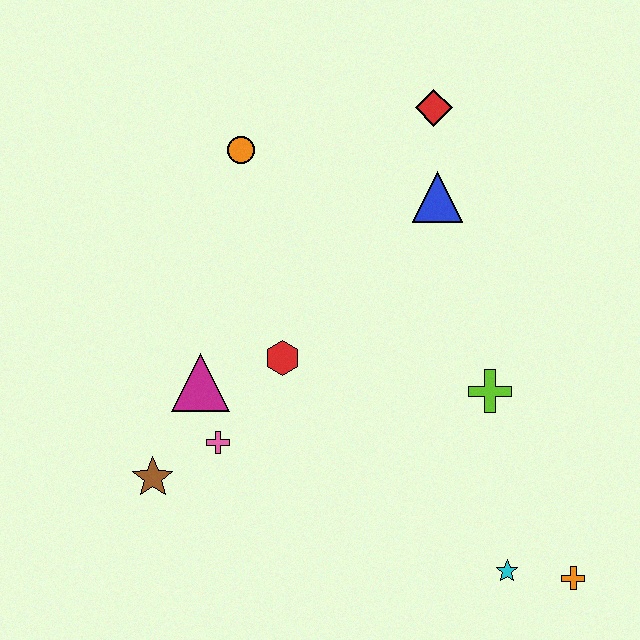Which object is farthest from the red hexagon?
The orange cross is farthest from the red hexagon.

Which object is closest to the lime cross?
The cyan star is closest to the lime cross.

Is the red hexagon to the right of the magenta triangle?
Yes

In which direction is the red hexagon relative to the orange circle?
The red hexagon is below the orange circle.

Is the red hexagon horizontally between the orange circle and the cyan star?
Yes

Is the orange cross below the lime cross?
Yes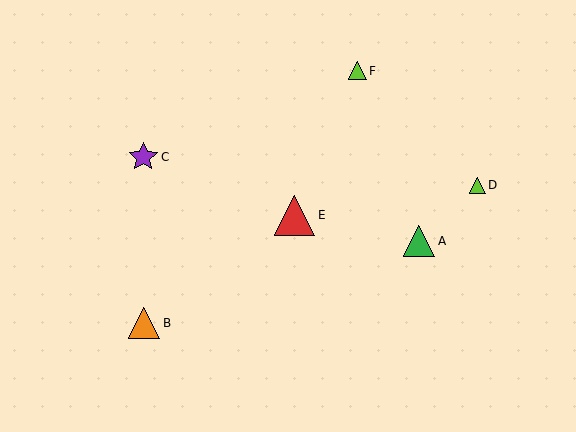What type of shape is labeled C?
Shape C is a purple star.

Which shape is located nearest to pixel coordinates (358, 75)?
The lime triangle (labeled F) at (357, 71) is nearest to that location.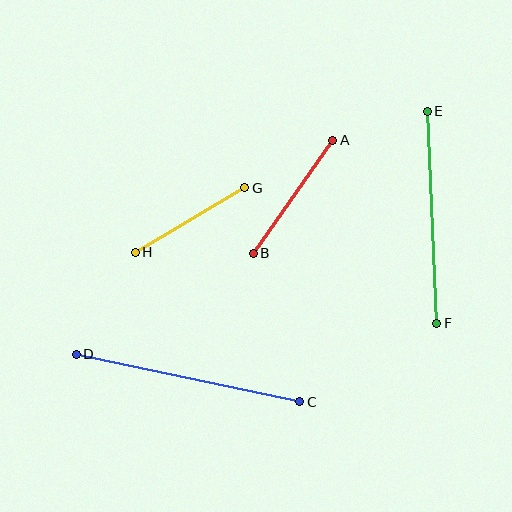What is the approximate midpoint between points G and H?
The midpoint is at approximately (190, 220) pixels.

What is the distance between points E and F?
The distance is approximately 212 pixels.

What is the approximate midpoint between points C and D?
The midpoint is at approximately (188, 378) pixels.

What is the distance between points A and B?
The distance is approximately 138 pixels.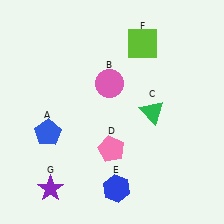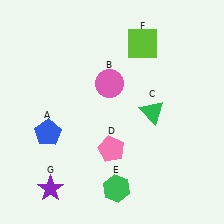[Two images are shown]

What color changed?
The hexagon (E) changed from blue in Image 1 to green in Image 2.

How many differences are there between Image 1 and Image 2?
There is 1 difference between the two images.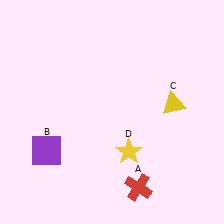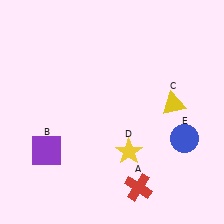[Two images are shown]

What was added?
A blue circle (E) was added in Image 2.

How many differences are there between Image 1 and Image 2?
There is 1 difference between the two images.